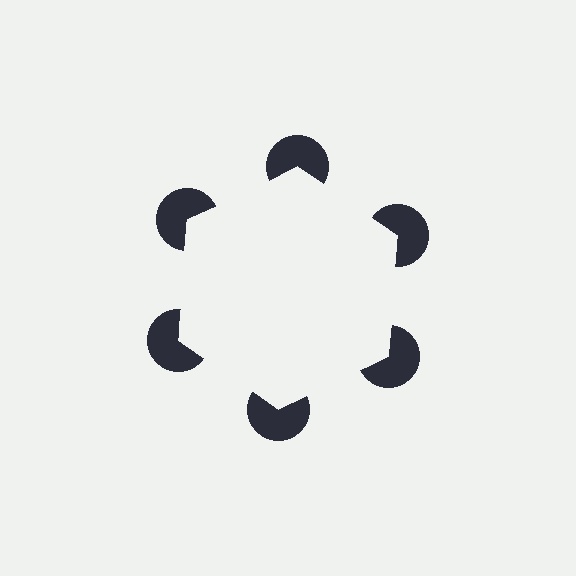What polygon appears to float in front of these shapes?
An illusory hexagon — its edges are inferred from the aligned wedge cuts in the pac-man discs, not physically drawn.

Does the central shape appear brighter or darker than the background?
It typically appears slightly brighter than the background, even though no actual brightness change is drawn.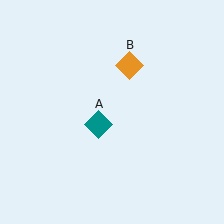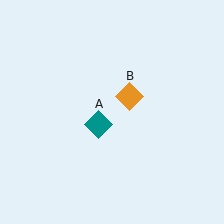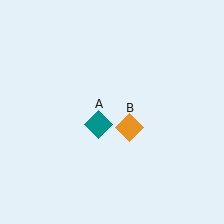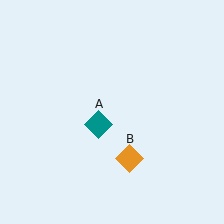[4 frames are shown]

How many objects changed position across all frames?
1 object changed position: orange diamond (object B).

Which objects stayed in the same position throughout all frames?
Teal diamond (object A) remained stationary.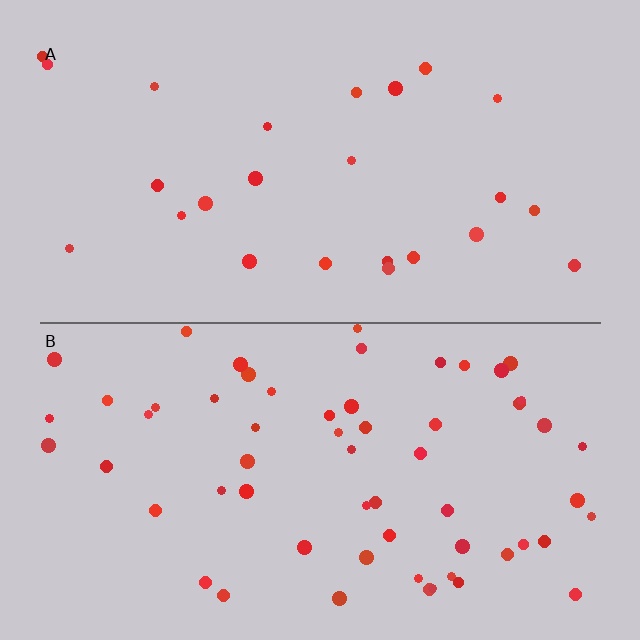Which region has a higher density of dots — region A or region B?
B (the bottom).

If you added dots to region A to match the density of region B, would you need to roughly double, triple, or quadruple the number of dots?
Approximately double.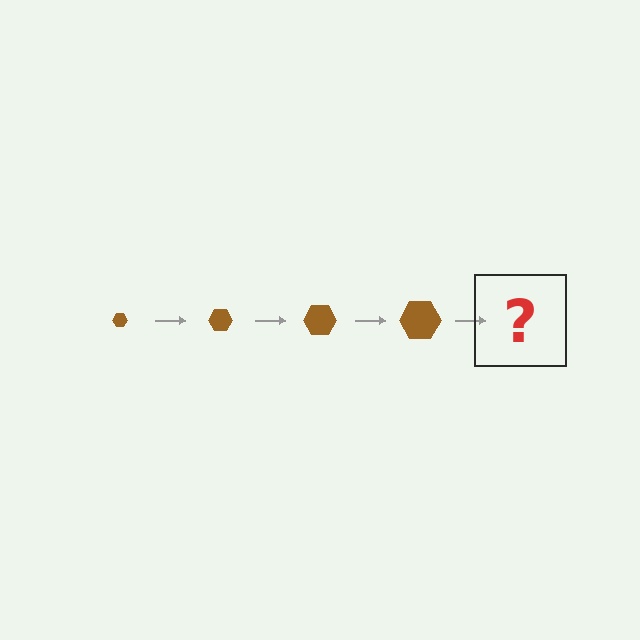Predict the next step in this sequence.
The next step is a brown hexagon, larger than the previous one.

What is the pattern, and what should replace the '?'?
The pattern is that the hexagon gets progressively larger each step. The '?' should be a brown hexagon, larger than the previous one.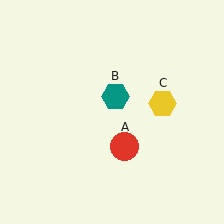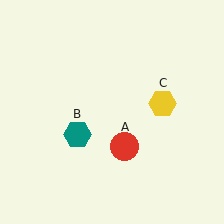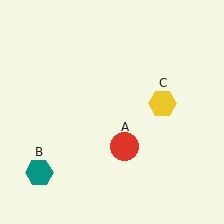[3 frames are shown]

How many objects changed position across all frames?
1 object changed position: teal hexagon (object B).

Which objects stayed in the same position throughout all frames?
Red circle (object A) and yellow hexagon (object C) remained stationary.